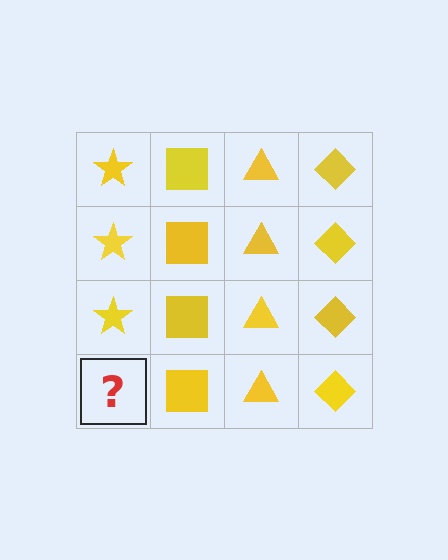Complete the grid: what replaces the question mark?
The question mark should be replaced with a yellow star.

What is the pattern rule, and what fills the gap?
The rule is that each column has a consistent shape. The gap should be filled with a yellow star.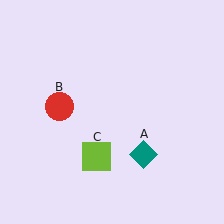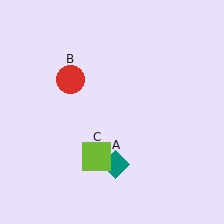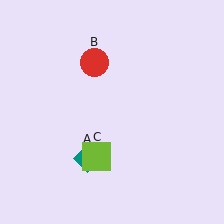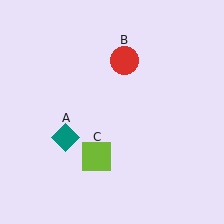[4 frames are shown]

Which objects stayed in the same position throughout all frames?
Lime square (object C) remained stationary.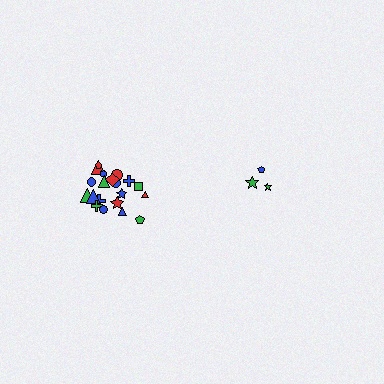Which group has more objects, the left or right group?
The left group.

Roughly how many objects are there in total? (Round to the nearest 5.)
Roughly 25 objects in total.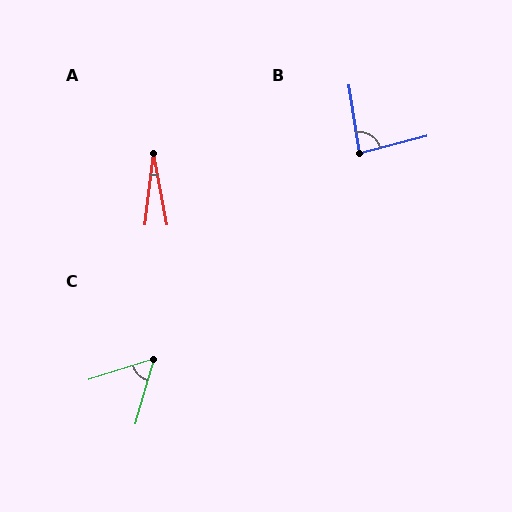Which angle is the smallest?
A, at approximately 18 degrees.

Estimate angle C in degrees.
Approximately 56 degrees.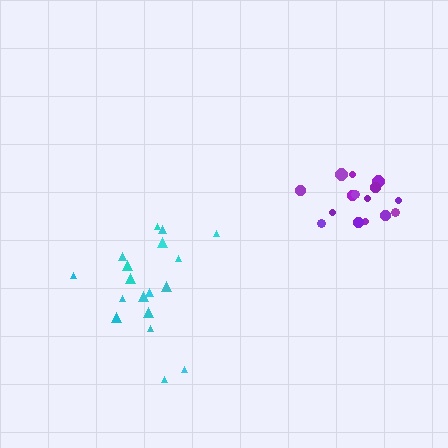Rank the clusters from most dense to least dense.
purple, cyan.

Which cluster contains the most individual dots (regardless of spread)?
Cyan (18).